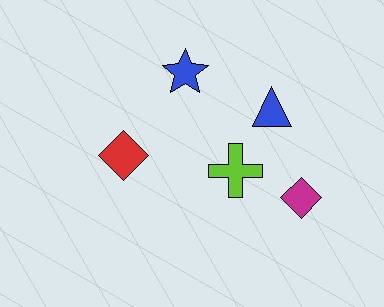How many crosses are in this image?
There is 1 cross.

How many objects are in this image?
There are 5 objects.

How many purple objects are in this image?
There are no purple objects.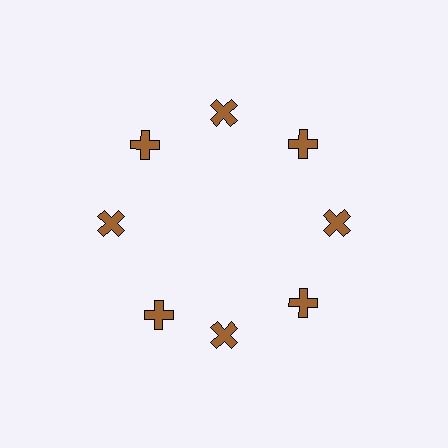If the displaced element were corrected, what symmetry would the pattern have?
It would have 8-fold rotational symmetry — the pattern would map onto itself every 45 degrees.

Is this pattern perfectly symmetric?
No. The 8 brown crosses are arranged in a ring, but one element near the 8 o'clock position is rotated out of alignment along the ring, breaking the 8-fold rotational symmetry.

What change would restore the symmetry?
The symmetry would be restored by rotating it back into even spacing with its neighbors so that all 8 crosses sit at equal angles and equal distance from the center.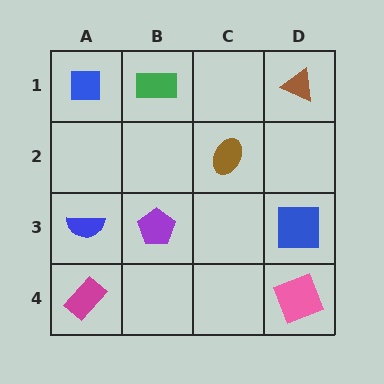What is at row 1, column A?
A blue square.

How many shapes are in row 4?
2 shapes.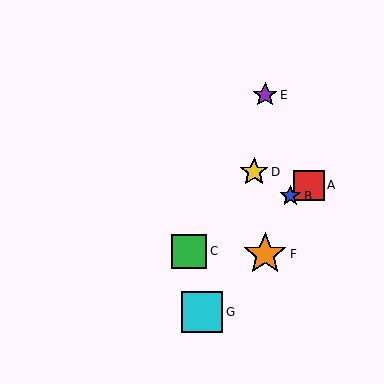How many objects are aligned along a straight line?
3 objects (A, B, C) are aligned along a straight line.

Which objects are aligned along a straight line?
Objects A, B, C are aligned along a straight line.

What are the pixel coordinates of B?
Object B is at (290, 196).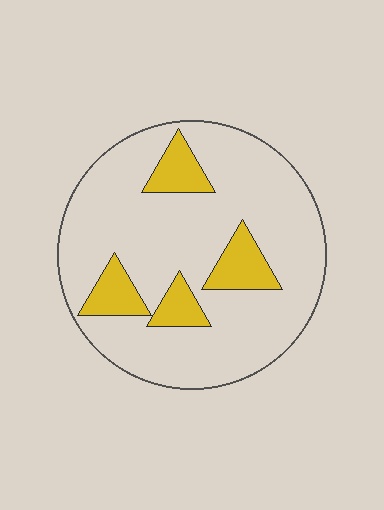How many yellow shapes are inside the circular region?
4.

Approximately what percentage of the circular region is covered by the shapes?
Approximately 15%.